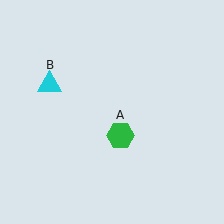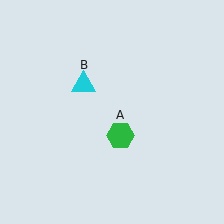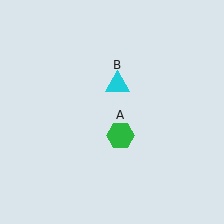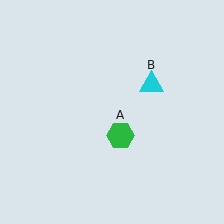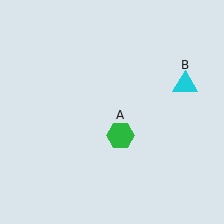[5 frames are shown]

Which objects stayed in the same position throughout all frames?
Green hexagon (object A) remained stationary.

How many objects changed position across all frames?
1 object changed position: cyan triangle (object B).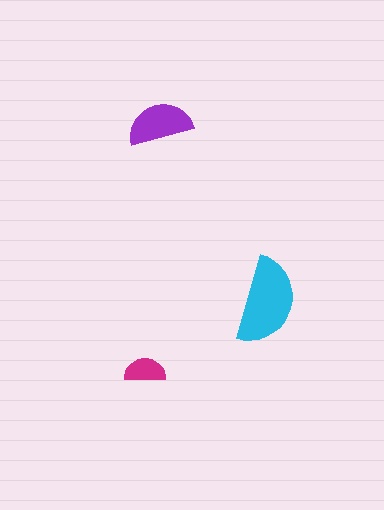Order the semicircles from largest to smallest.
the cyan one, the purple one, the magenta one.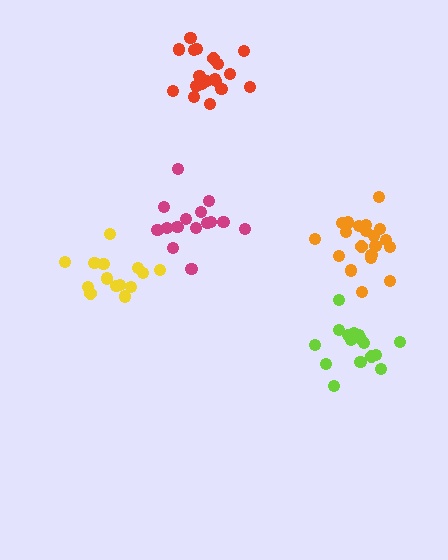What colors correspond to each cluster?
The clusters are colored: lime, magenta, red, yellow, orange.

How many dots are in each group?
Group 1: 16 dots, Group 2: 15 dots, Group 3: 19 dots, Group 4: 15 dots, Group 5: 20 dots (85 total).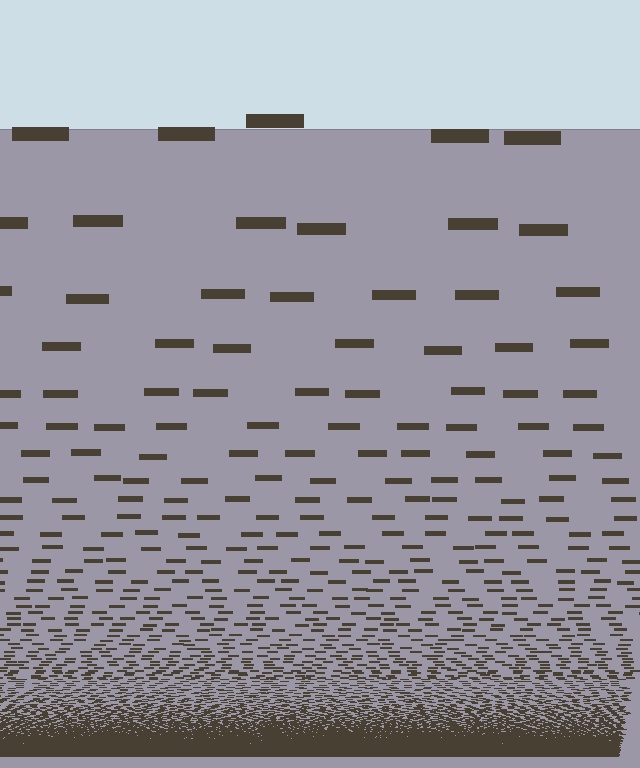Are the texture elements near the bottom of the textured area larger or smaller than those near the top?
Smaller. The gradient is inverted — elements near the bottom are smaller and denser.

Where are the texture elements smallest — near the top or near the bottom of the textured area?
Near the bottom.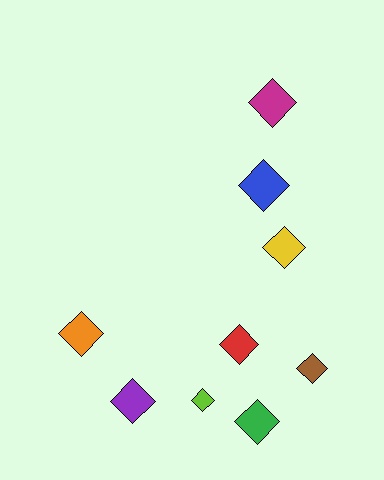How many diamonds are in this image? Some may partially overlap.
There are 9 diamonds.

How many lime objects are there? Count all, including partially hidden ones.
There is 1 lime object.